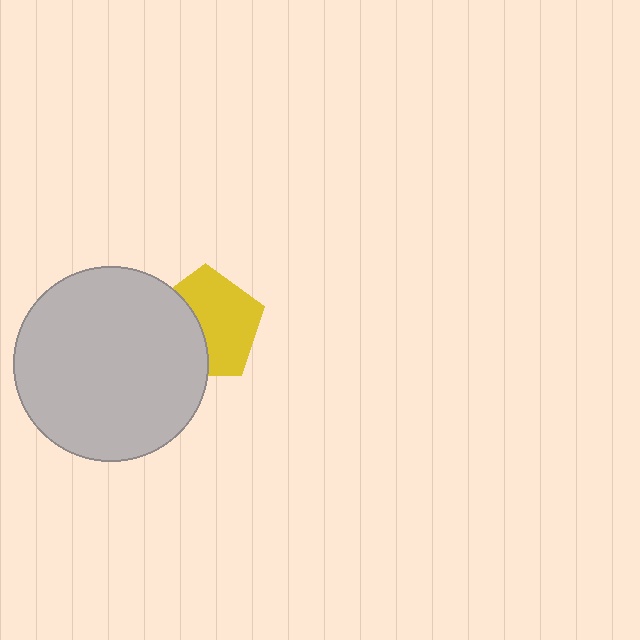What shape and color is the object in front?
The object in front is a light gray circle.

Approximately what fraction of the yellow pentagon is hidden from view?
Roughly 39% of the yellow pentagon is hidden behind the light gray circle.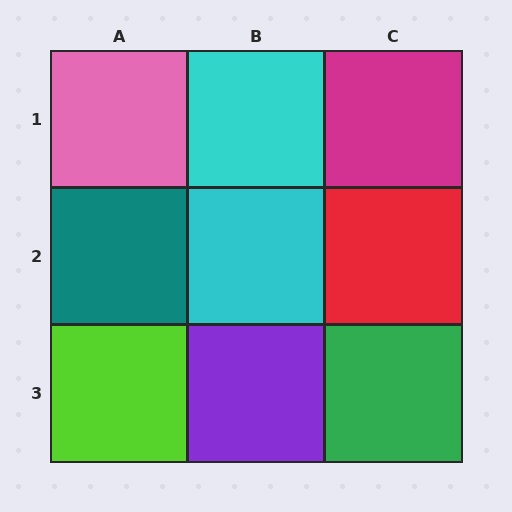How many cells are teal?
1 cell is teal.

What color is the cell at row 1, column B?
Cyan.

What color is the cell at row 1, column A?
Pink.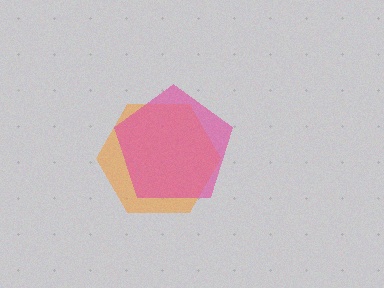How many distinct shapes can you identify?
There are 2 distinct shapes: an orange hexagon, a pink pentagon.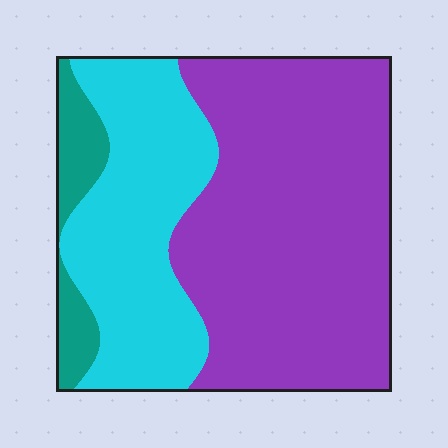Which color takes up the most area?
Purple, at roughly 60%.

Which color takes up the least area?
Teal, at roughly 10%.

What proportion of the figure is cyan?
Cyan covers roughly 30% of the figure.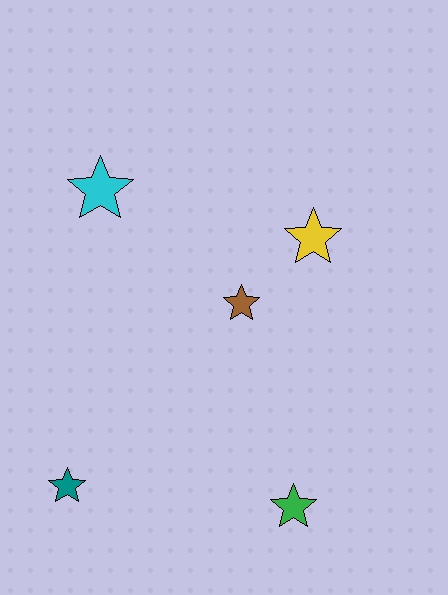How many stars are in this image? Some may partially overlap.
There are 5 stars.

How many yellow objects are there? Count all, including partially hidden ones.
There is 1 yellow object.